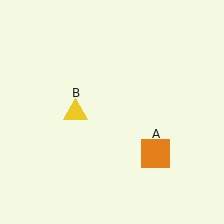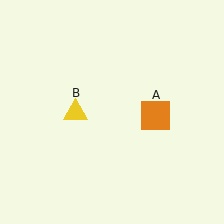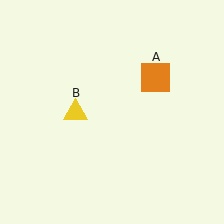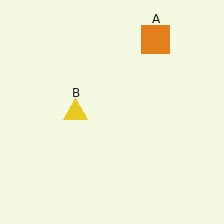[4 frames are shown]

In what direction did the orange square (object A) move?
The orange square (object A) moved up.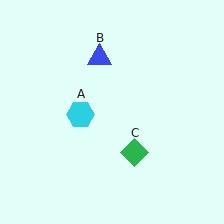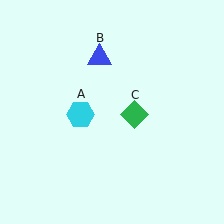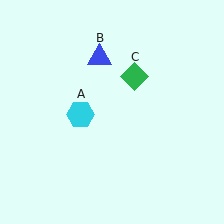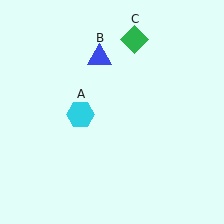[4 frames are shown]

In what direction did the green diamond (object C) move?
The green diamond (object C) moved up.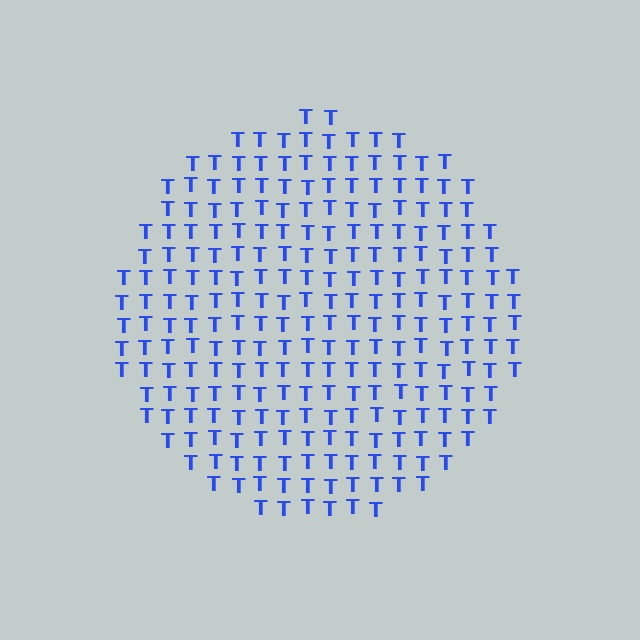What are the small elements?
The small elements are letter T's.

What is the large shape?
The large shape is a circle.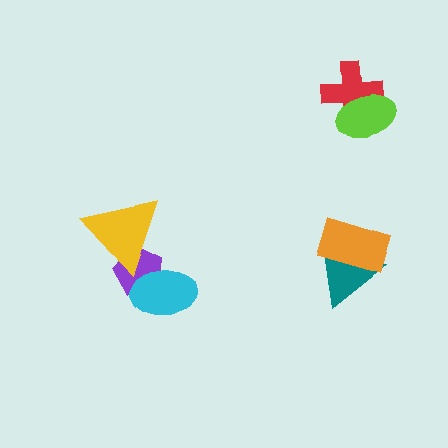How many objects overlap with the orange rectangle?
1 object overlaps with the orange rectangle.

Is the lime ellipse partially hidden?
No, no other shape covers it.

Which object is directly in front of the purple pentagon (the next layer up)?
The cyan ellipse is directly in front of the purple pentagon.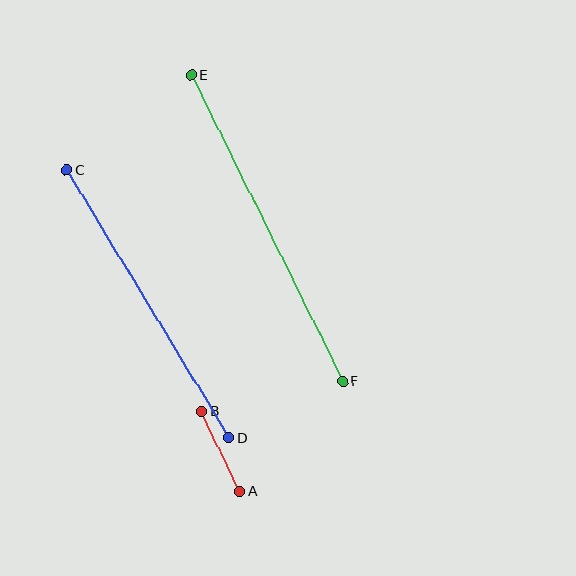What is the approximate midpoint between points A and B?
The midpoint is at approximately (221, 451) pixels.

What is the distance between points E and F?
The distance is approximately 342 pixels.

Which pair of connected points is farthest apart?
Points E and F are farthest apart.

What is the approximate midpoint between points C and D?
The midpoint is at approximately (148, 304) pixels.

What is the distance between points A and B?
The distance is approximately 88 pixels.